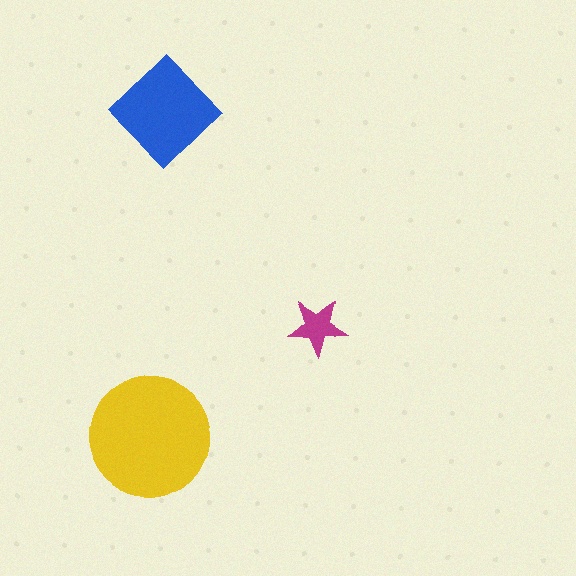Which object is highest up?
The blue diamond is topmost.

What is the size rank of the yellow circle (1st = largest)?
1st.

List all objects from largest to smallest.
The yellow circle, the blue diamond, the magenta star.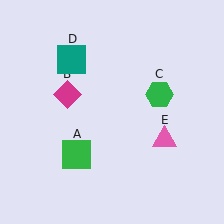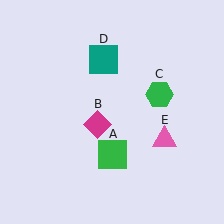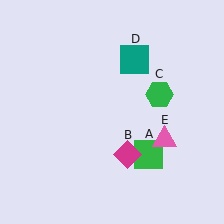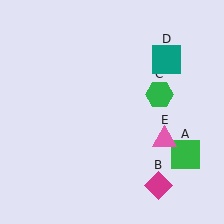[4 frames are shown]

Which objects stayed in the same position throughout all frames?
Green hexagon (object C) and pink triangle (object E) remained stationary.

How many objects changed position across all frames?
3 objects changed position: green square (object A), magenta diamond (object B), teal square (object D).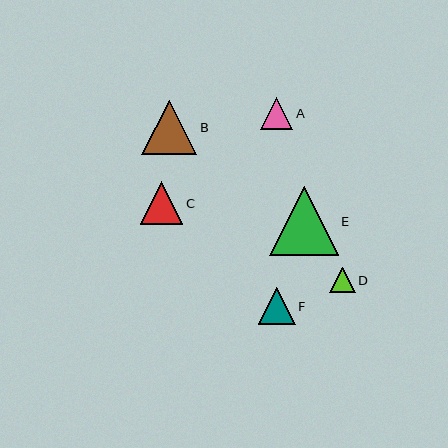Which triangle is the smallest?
Triangle D is the smallest with a size of approximately 26 pixels.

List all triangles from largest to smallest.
From largest to smallest: E, B, C, F, A, D.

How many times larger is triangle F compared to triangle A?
Triangle F is approximately 1.1 times the size of triangle A.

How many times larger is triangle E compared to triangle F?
Triangle E is approximately 1.9 times the size of triangle F.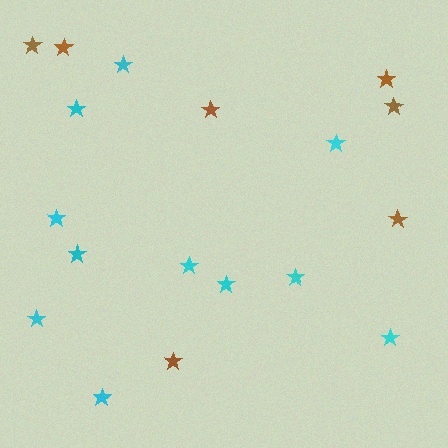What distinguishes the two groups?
There are 2 groups: one group of cyan stars (11) and one group of brown stars (7).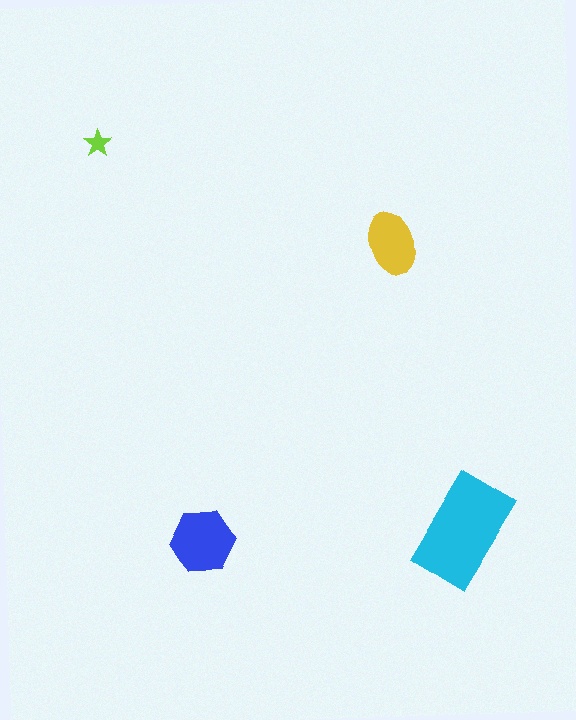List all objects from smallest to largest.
The lime star, the yellow ellipse, the blue hexagon, the cyan rectangle.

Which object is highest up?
The lime star is topmost.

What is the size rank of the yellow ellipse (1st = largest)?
3rd.